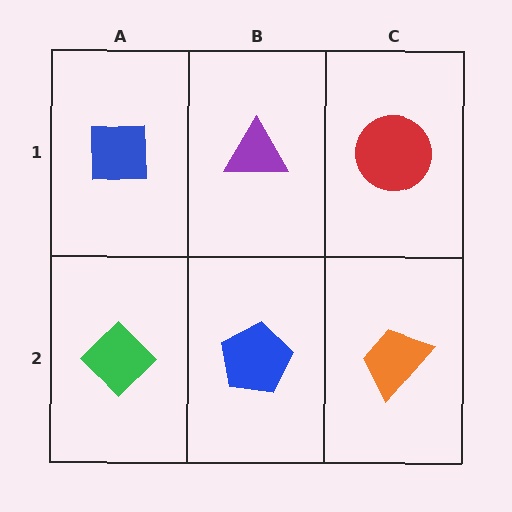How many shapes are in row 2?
3 shapes.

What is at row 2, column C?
An orange trapezoid.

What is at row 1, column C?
A red circle.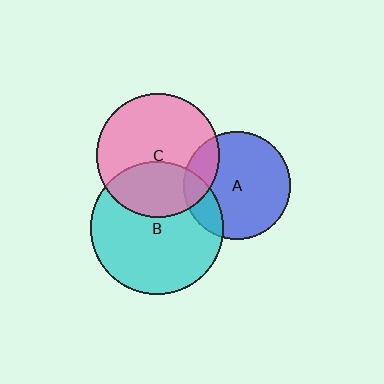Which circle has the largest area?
Circle B (cyan).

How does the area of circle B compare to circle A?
Approximately 1.5 times.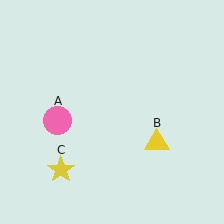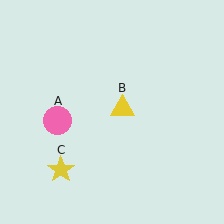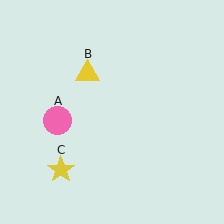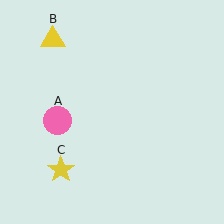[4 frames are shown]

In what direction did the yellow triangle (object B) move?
The yellow triangle (object B) moved up and to the left.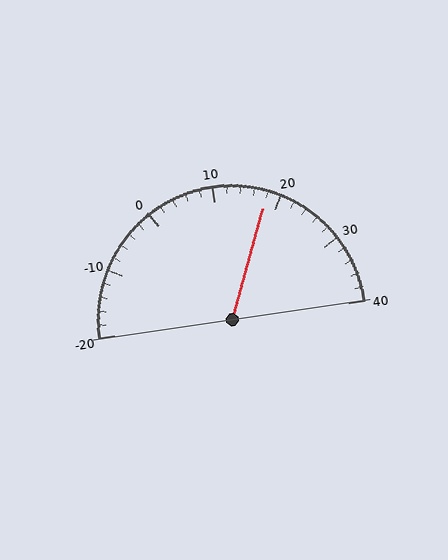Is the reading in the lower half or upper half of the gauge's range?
The reading is in the upper half of the range (-20 to 40).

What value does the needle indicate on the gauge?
The needle indicates approximately 18.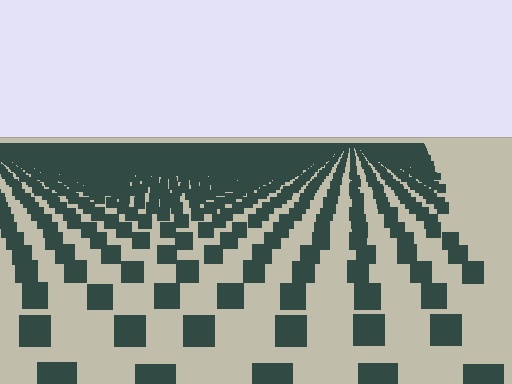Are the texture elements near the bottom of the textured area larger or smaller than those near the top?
Larger. Near the bottom, elements are closer to the viewer and appear at a bigger on-screen size.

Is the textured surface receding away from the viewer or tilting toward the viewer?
The surface is receding away from the viewer. Texture elements get smaller and denser toward the top.